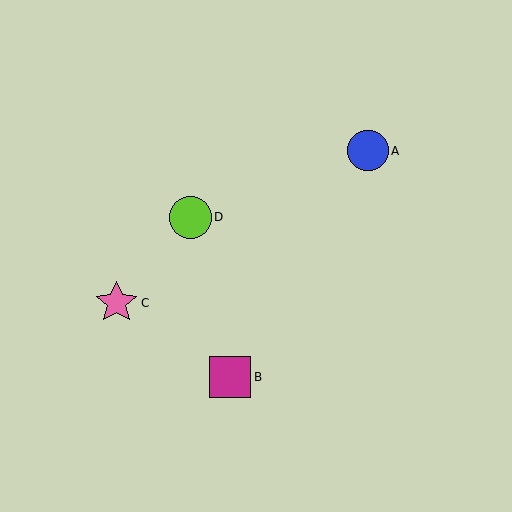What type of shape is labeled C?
Shape C is a pink star.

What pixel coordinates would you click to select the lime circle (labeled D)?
Click at (190, 217) to select the lime circle D.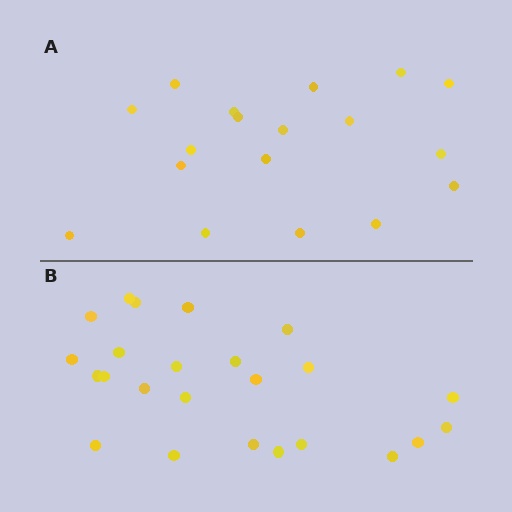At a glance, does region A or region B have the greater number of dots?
Region B (the bottom region) has more dots.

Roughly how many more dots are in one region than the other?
Region B has about 6 more dots than region A.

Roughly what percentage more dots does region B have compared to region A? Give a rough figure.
About 35% more.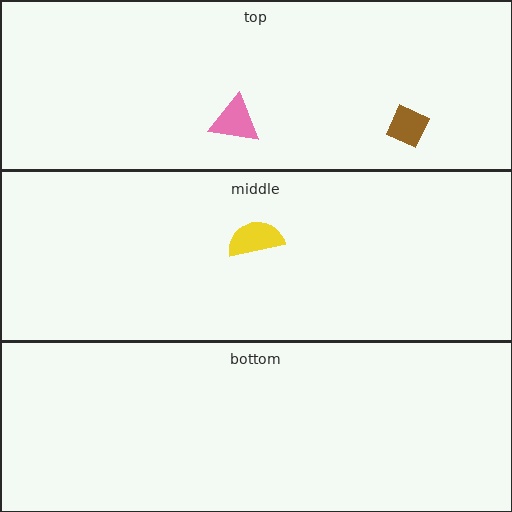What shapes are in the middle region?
The yellow semicircle.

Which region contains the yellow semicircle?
The middle region.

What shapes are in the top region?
The pink triangle, the brown diamond.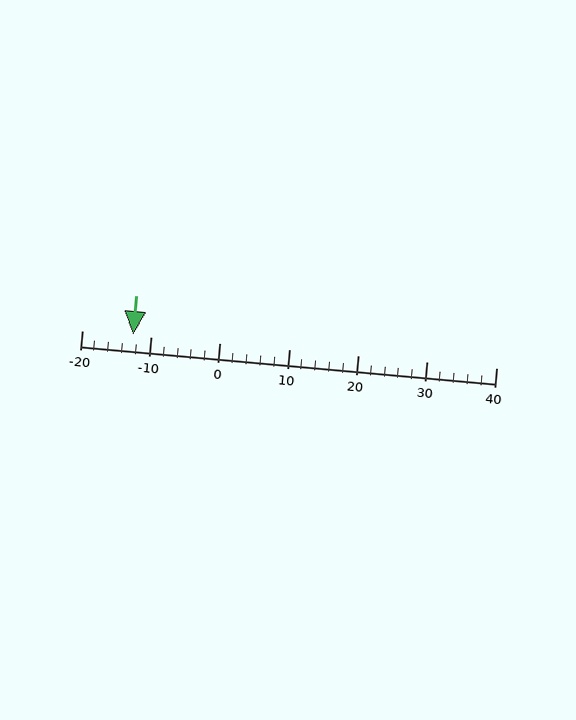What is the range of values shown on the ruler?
The ruler shows values from -20 to 40.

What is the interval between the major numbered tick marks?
The major tick marks are spaced 10 units apart.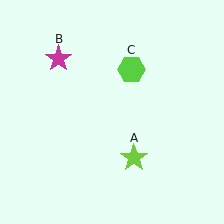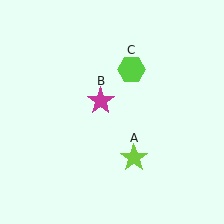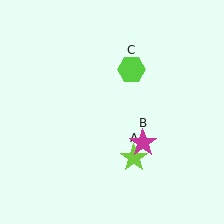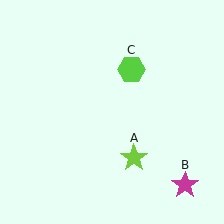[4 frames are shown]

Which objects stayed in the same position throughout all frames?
Lime star (object A) and lime hexagon (object C) remained stationary.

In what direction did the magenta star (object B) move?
The magenta star (object B) moved down and to the right.